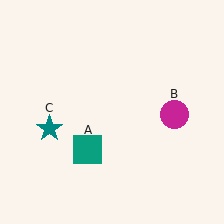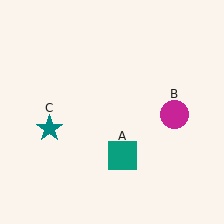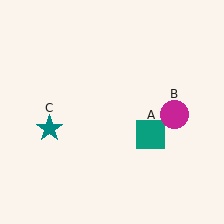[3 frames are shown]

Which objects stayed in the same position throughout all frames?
Magenta circle (object B) and teal star (object C) remained stationary.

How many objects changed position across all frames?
1 object changed position: teal square (object A).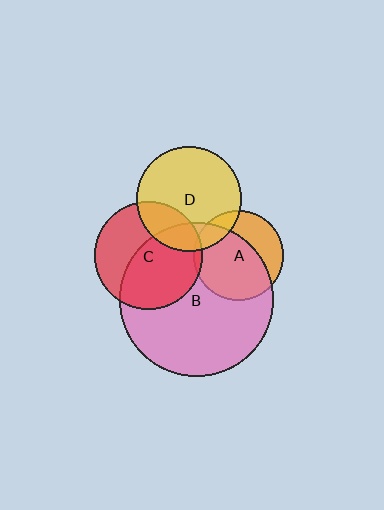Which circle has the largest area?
Circle B (pink).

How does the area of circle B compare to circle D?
Approximately 2.1 times.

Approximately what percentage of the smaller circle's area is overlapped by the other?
Approximately 25%.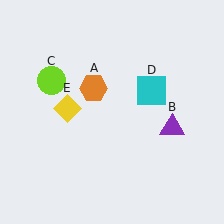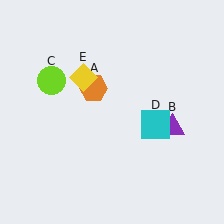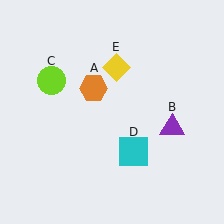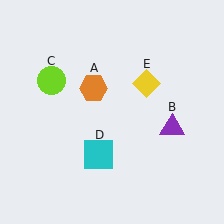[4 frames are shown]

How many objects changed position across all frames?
2 objects changed position: cyan square (object D), yellow diamond (object E).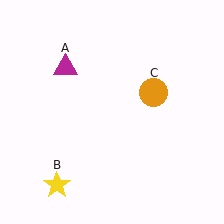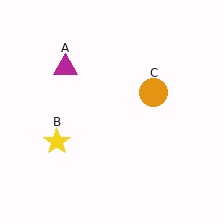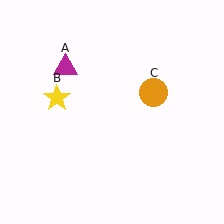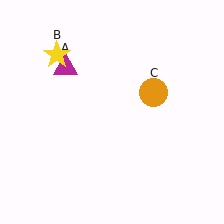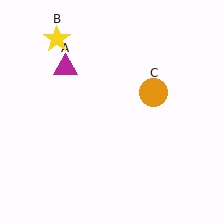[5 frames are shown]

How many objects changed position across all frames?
1 object changed position: yellow star (object B).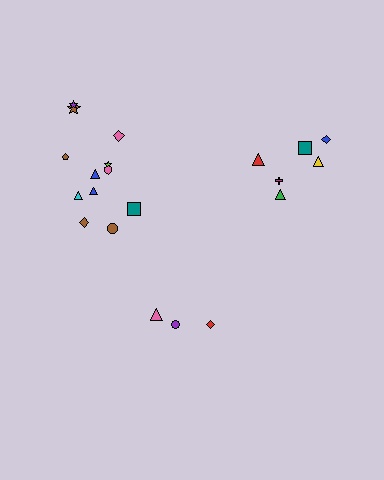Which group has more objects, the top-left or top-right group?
The top-left group.